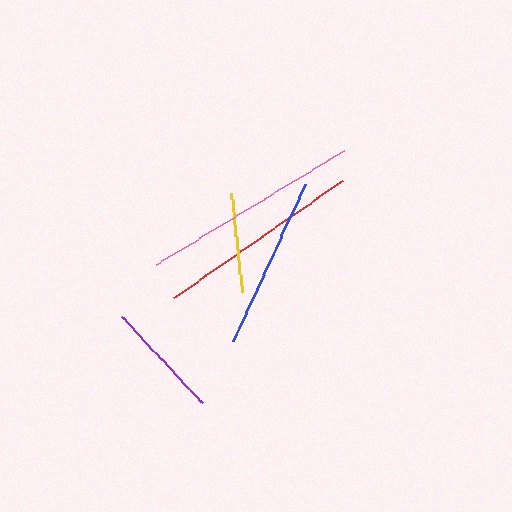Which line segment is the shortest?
The yellow line is the shortest at approximately 100 pixels.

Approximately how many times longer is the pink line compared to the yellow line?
The pink line is approximately 2.2 times the length of the yellow line.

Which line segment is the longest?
The pink line is the longest at approximately 220 pixels.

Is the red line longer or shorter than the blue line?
The red line is longer than the blue line.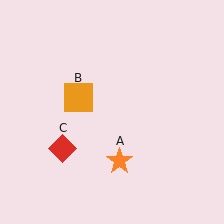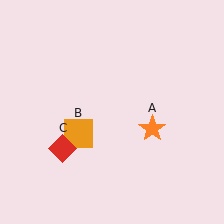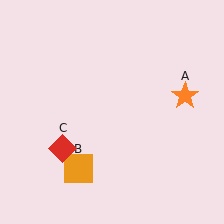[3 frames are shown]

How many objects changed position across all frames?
2 objects changed position: orange star (object A), orange square (object B).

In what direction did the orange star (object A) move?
The orange star (object A) moved up and to the right.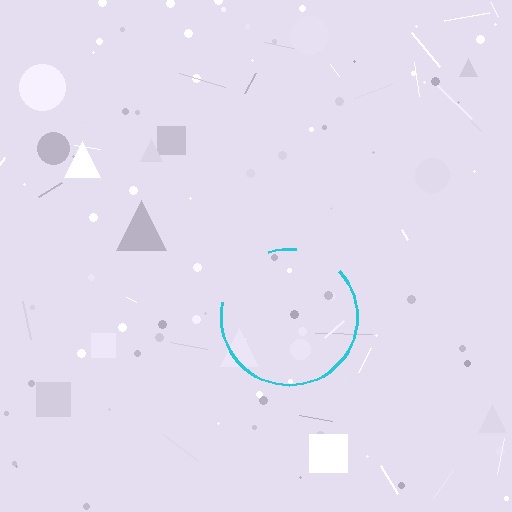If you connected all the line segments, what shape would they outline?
They would outline a circle.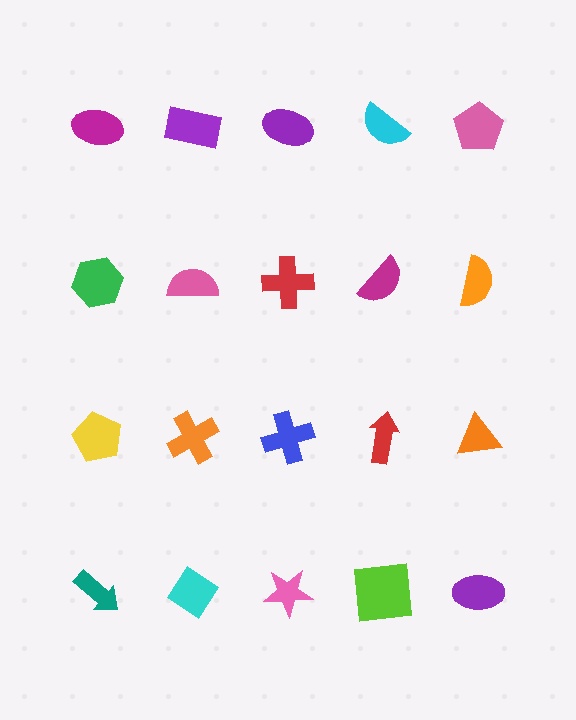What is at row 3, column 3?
A blue cross.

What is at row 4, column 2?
A cyan diamond.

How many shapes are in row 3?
5 shapes.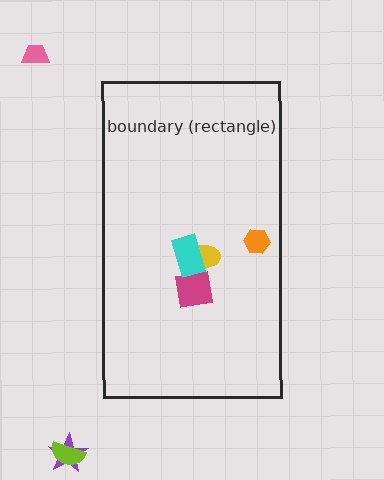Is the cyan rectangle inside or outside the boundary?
Inside.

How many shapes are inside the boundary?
4 inside, 3 outside.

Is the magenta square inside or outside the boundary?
Inside.